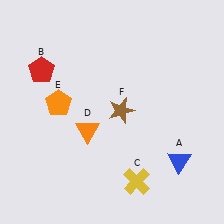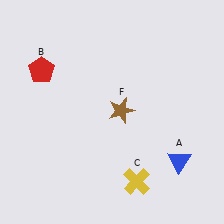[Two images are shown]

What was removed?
The orange triangle (D), the orange pentagon (E) were removed in Image 2.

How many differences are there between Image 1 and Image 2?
There are 2 differences between the two images.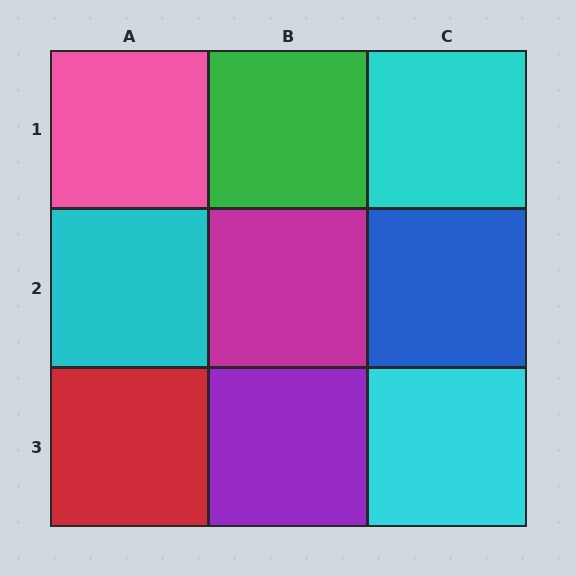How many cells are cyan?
3 cells are cyan.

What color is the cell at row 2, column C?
Blue.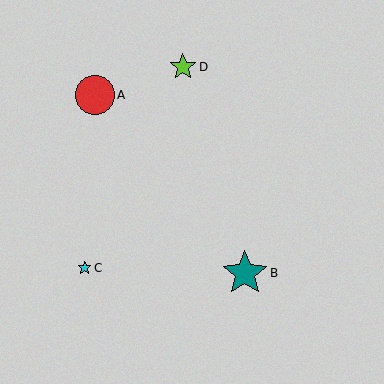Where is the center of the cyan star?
The center of the cyan star is at (85, 268).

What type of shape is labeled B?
Shape B is a teal star.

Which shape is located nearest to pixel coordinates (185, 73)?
The lime star (labeled D) at (183, 67) is nearest to that location.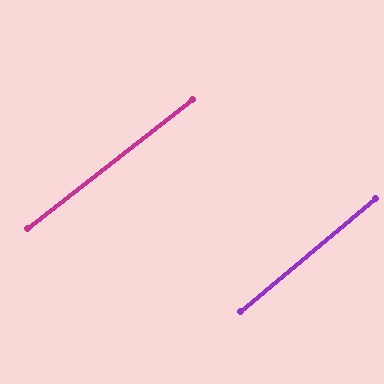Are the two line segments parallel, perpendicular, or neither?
Parallel — their directions differ by only 1.7°.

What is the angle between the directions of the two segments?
Approximately 2 degrees.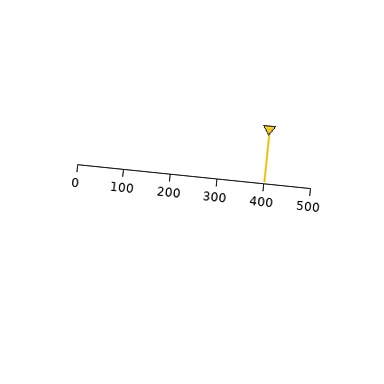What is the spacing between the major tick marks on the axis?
The major ticks are spaced 100 apart.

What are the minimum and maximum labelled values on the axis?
The axis runs from 0 to 500.